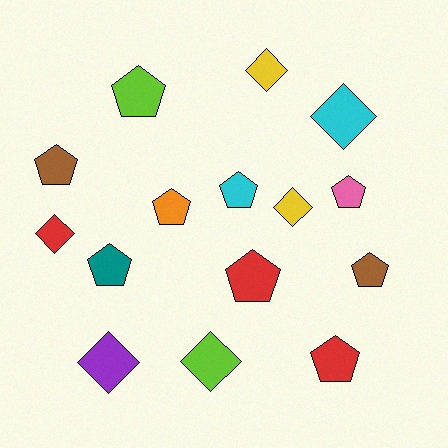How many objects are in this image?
There are 15 objects.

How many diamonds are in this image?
There are 6 diamonds.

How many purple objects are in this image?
There is 1 purple object.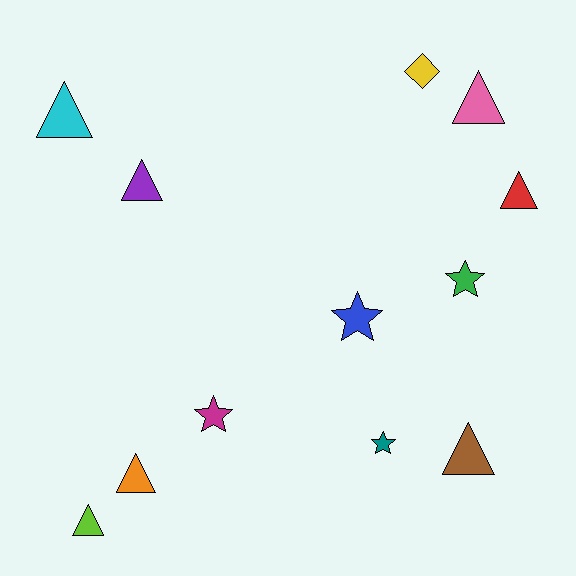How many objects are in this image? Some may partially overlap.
There are 12 objects.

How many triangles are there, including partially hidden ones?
There are 7 triangles.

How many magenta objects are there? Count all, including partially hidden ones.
There is 1 magenta object.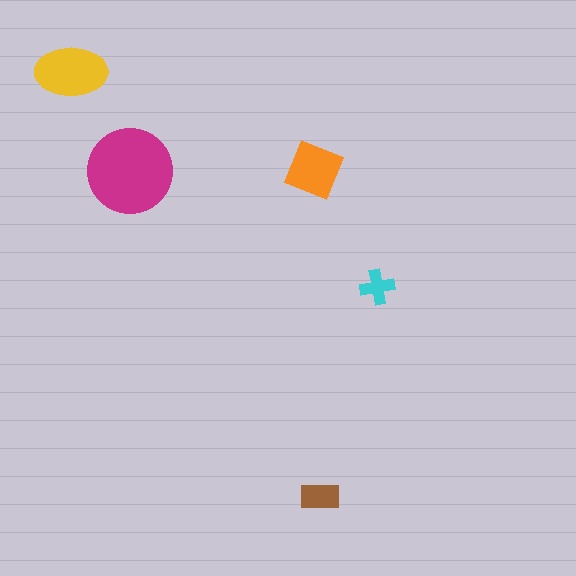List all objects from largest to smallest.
The magenta circle, the yellow ellipse, the orange diamond, the brown rectangle, the cyan cross.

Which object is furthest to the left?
The yellow ellipse is leftmost.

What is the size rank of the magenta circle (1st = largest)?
1st.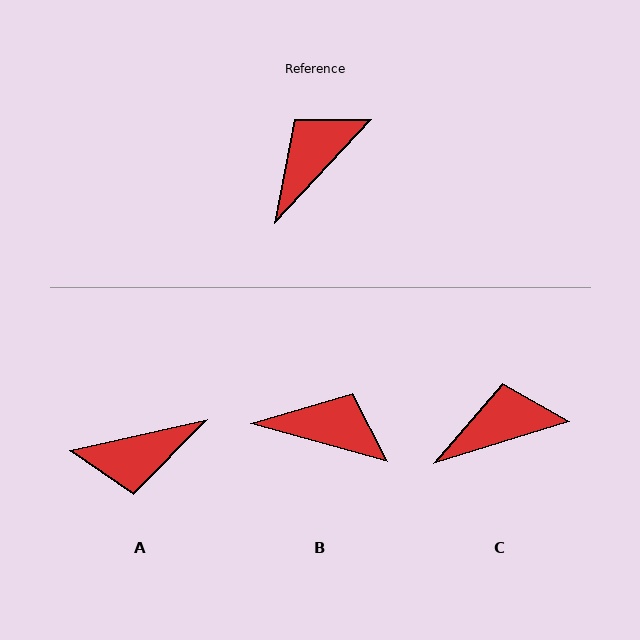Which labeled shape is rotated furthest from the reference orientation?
A, about 146 degrees away.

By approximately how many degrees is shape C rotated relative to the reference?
Approximately 30 degrees clockwise.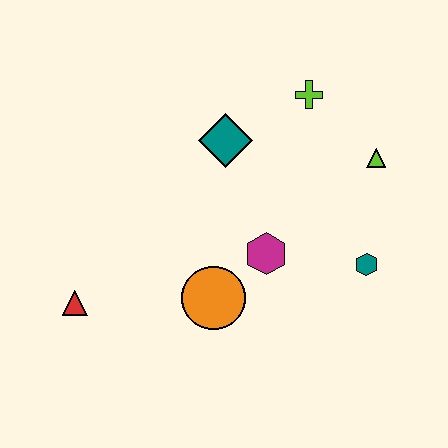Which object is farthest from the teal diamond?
The red triangle is farthest from the teal diamond.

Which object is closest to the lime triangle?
The lime cross is closest to the lime triangle.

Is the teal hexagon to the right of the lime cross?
Yes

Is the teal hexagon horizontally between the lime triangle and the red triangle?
Yes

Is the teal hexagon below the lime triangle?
Yes